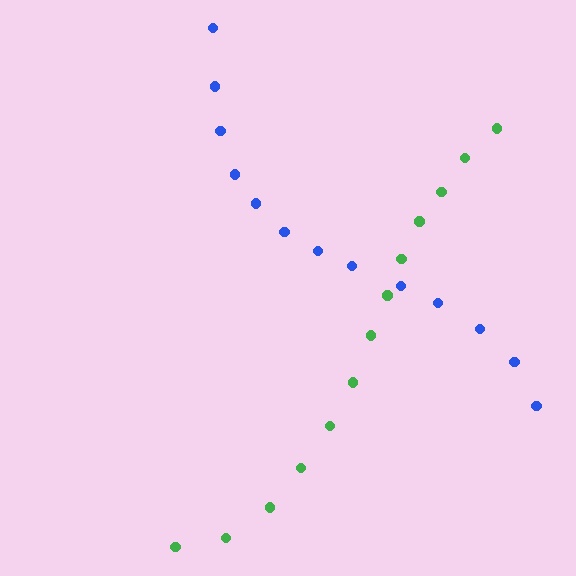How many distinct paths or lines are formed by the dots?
There are 2 distinct paths.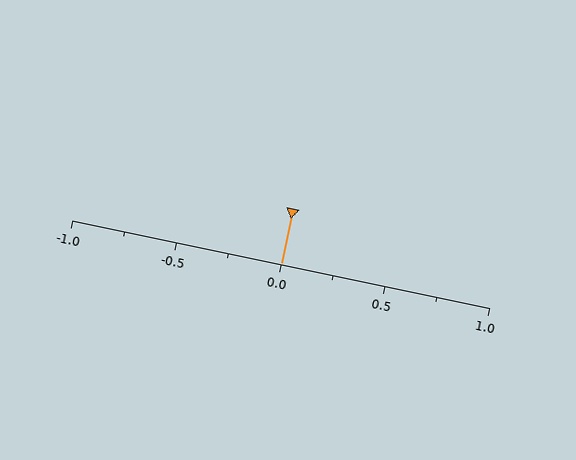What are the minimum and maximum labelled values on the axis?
The axis runs from -1.0 to 1.0.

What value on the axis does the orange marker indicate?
The marker indicates approximately 0.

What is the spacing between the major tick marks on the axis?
The major ticks are spaced 0.5 apart.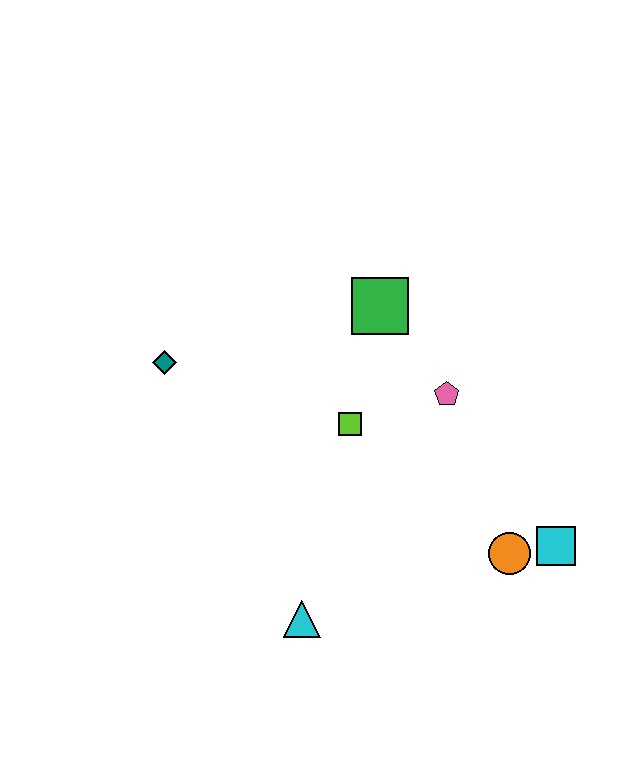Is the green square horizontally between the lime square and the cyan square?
Yes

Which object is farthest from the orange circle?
The teal diamond is farthest from the orange circle.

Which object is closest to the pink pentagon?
The lime square is closest to the pink pentagon.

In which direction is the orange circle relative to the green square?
The orange circle is below the green square.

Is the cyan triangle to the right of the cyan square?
No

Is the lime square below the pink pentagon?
Yes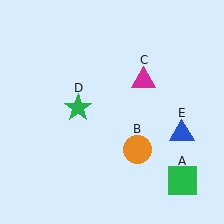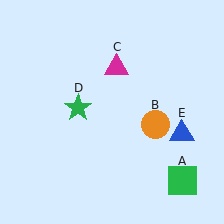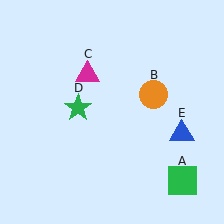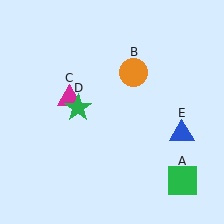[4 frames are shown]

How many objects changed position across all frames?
2 objects changed position: orange circle (object B), magenta triangle (object C).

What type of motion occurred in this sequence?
The orange circle (object B), magenta triangle (object C) rotated counterclockwise around the center of the scene.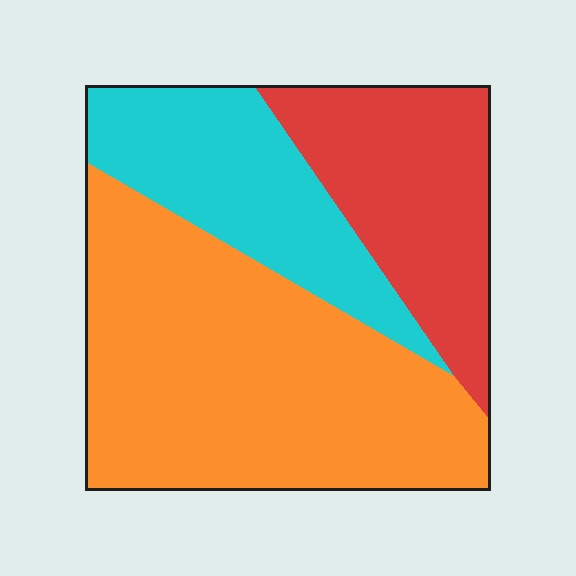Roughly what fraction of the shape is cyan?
Cyan covers 23% of the shape.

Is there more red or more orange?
Orange.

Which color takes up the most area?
Orange, at roughly 50%.